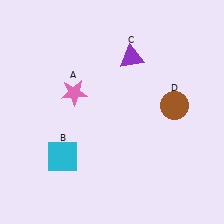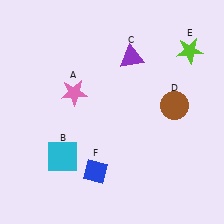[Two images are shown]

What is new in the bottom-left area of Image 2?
A blue diamond (F) was added in the bottom-left area of Image 2.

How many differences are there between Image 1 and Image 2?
There are 2 differences between the two images.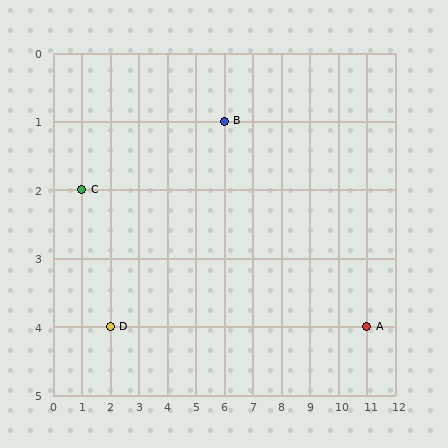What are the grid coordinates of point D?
Point D is at grid coordinates (2, 4).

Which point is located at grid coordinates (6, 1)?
Point B is at (6, 1).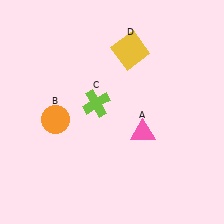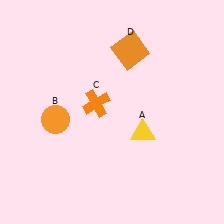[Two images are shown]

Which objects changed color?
A changed from pink to yellow. C changed from lime to orange. D changed from yellow to orange.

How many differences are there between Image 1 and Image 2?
There are 3 differences between the two images.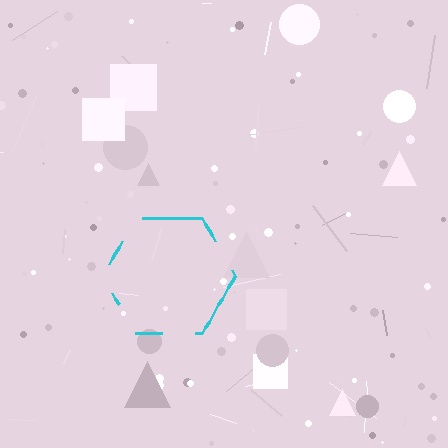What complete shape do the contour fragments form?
The contour fragments form a hexagon.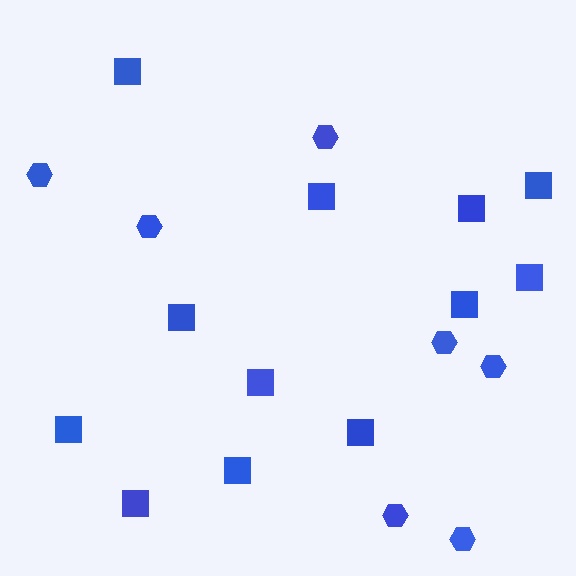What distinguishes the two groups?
There are 2 groups: one group of hexagons (7) and one group of squares (12).